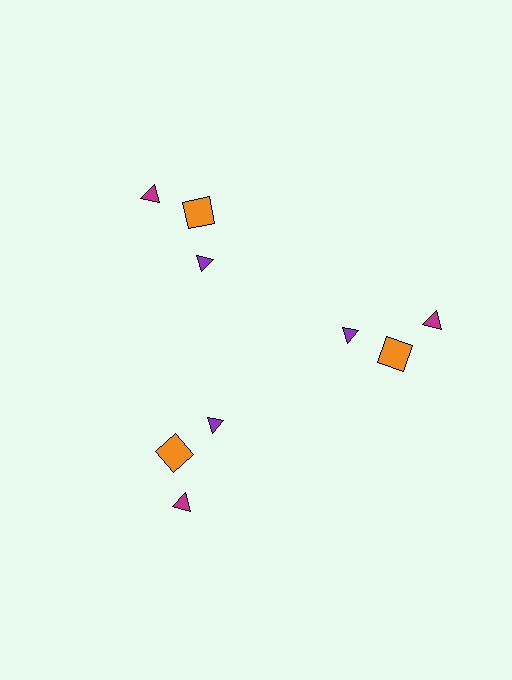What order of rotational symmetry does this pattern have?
This pattern has 3-fold rotational symmetry.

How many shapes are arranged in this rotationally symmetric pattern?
There are 9 shapes, arranged in 3 groups of 3.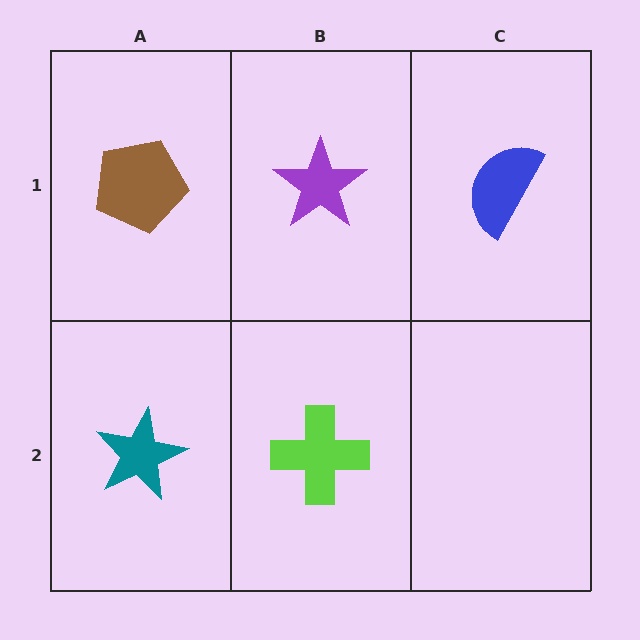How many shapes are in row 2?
2 shapes.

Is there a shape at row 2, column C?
No, that cell is empty.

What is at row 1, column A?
A brown pentagon.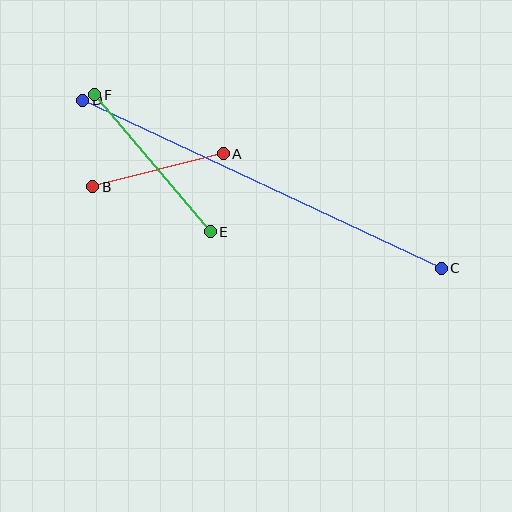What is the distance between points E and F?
The distance is approximately 179 pixels.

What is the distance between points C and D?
The distance is approximately 396 pixels.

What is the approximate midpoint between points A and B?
The midpoint is at approximately (158, 170) pixels.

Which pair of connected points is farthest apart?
Points C and D are farthest apart.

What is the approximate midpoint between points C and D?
The midpoint is at approximately (262, 184) pixels.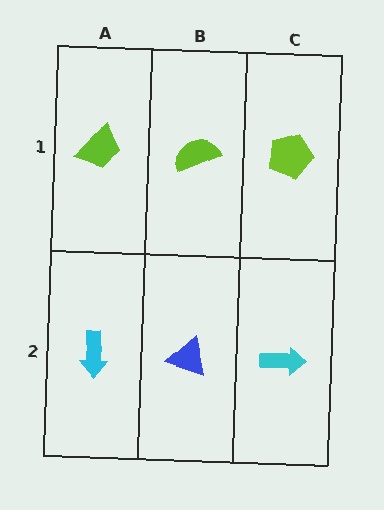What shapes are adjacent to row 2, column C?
A lime pentagon (row 1, column C), a blue triangle (row 2, column B).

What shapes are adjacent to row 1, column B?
A blue triangle (row 2, column B), a lime trapezoid (row 1, column A), a lime pentagon (row 1, column C).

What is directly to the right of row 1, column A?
A lime semicircle.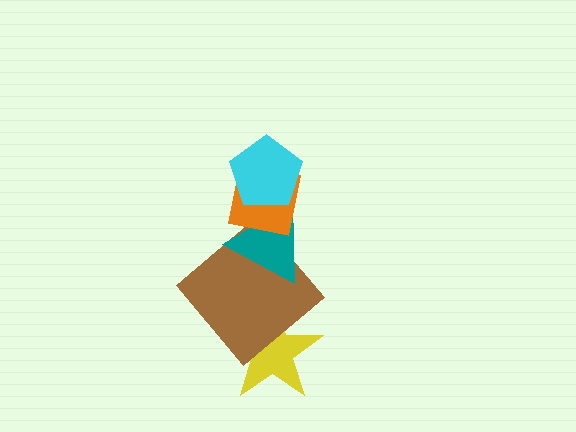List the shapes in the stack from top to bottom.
From top to bottom: the cyan pentagon, the orange square, the teal triangle, the brown diamond, the yellow star.